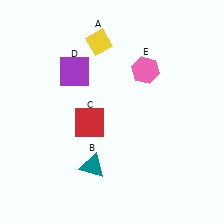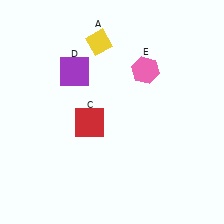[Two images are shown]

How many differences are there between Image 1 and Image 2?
There is 1 difference between the two images.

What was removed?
The teal triangle (B) was removed in Image 2.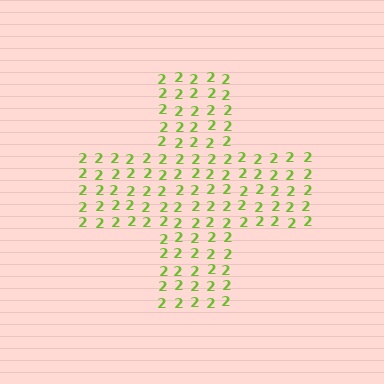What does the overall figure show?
The overall figure shows a cross.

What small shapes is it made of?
It is made of small digit 2's.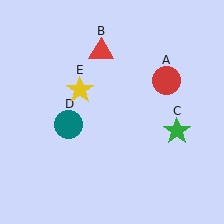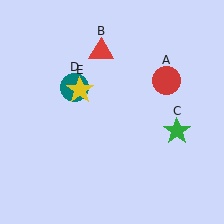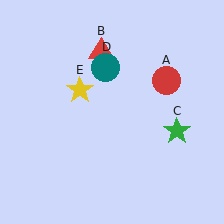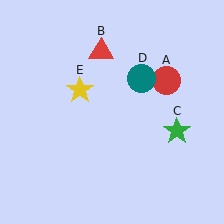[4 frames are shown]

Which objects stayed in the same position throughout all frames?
Red circle (object A) and red triangle (object B) and green star (object C) and yellow star (object E) remained stationary.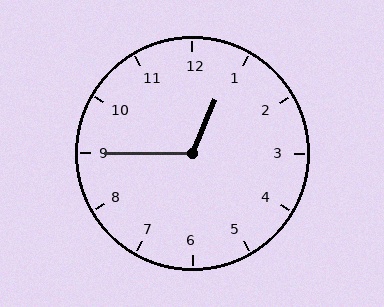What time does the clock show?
12:45.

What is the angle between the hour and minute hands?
Approximately 112 degrees.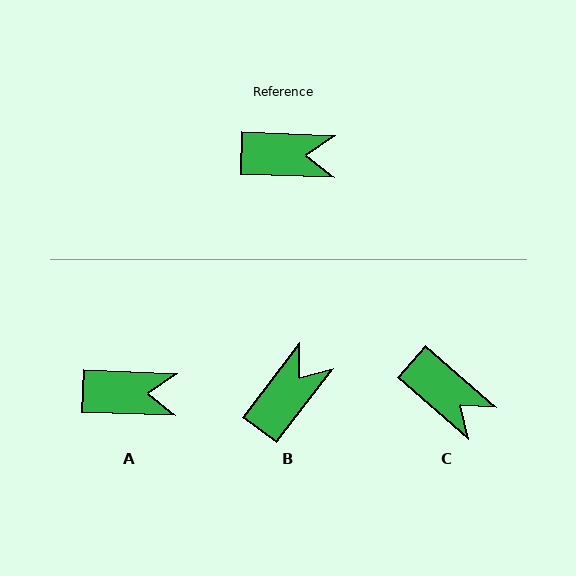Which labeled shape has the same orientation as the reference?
A.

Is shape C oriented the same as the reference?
No, it is off by about 39 degrees.